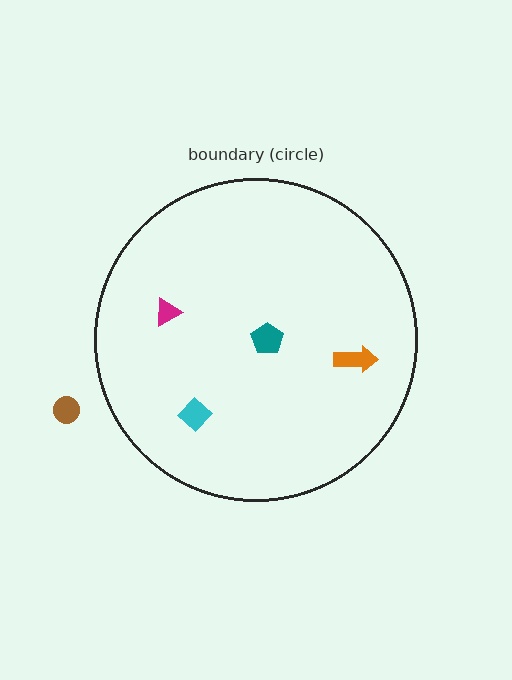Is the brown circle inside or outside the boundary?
Outside.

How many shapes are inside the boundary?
4 inside, 1 outside.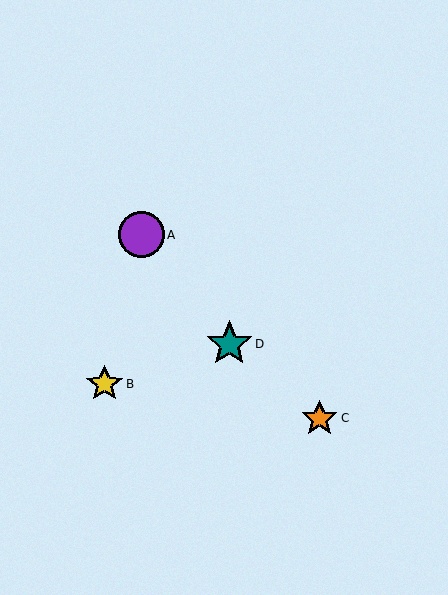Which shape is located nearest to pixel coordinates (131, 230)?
The purple circle (labeled A) at (141, 235) is nearest to that location.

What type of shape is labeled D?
Shape D is a teal star.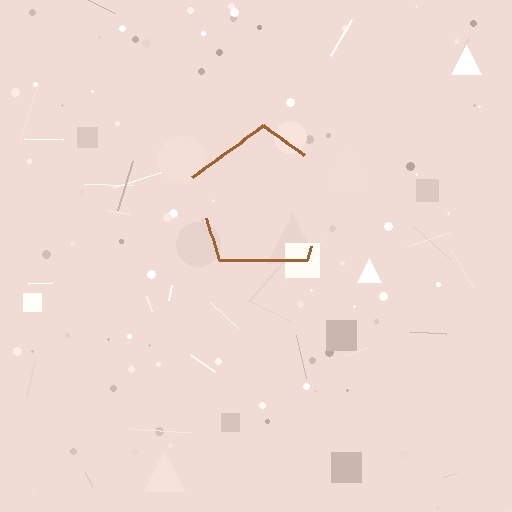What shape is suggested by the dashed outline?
The dashed outline suggests a pentagon.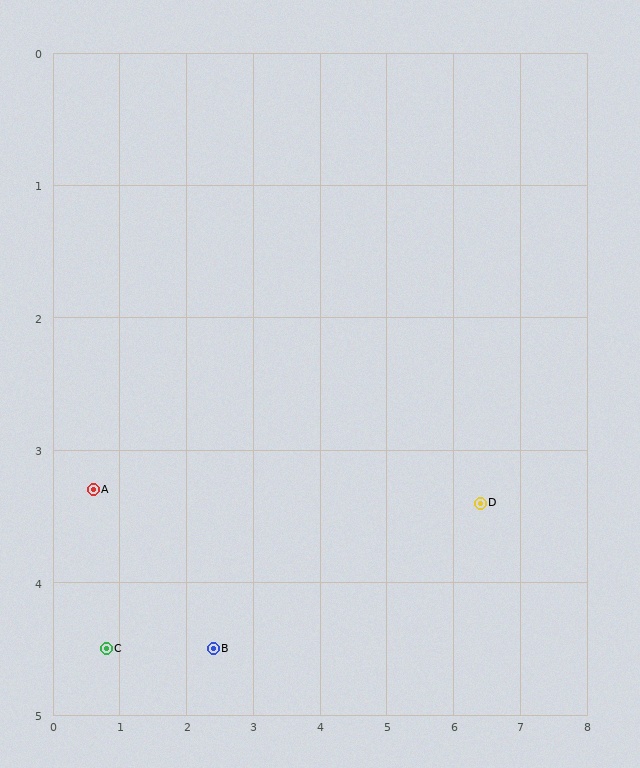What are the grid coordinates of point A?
Point A is at approximately (0.6, 3.3).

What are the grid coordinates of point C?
Point C is at approximately (0.8, 4.5).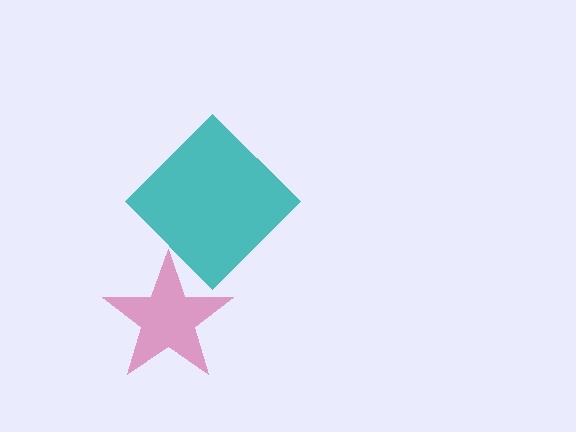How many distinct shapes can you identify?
There are 2 distinct shapes: a magenta star, a teal diamond.